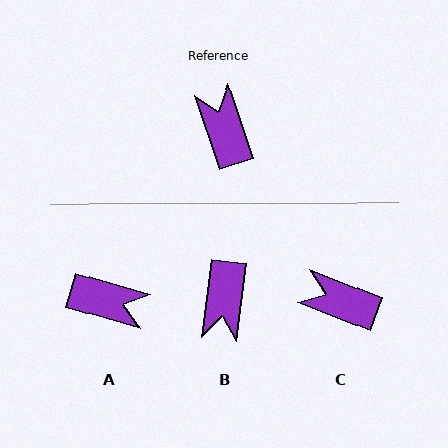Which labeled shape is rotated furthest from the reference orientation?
B, about 155 degrees away.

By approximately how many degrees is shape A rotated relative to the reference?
Approximately 125 degrees clockwise.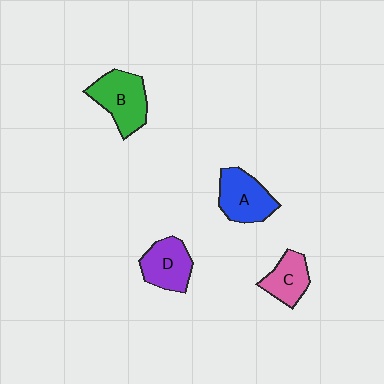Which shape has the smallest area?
Shape C (pink).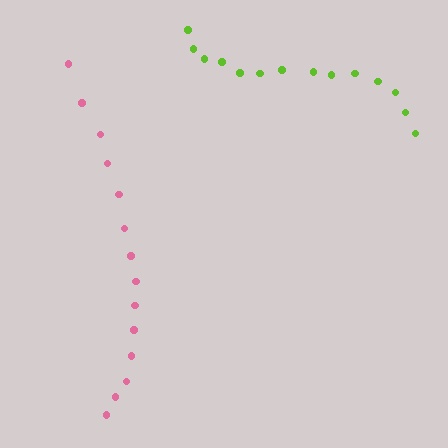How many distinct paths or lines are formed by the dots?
There are 2 distinct paths.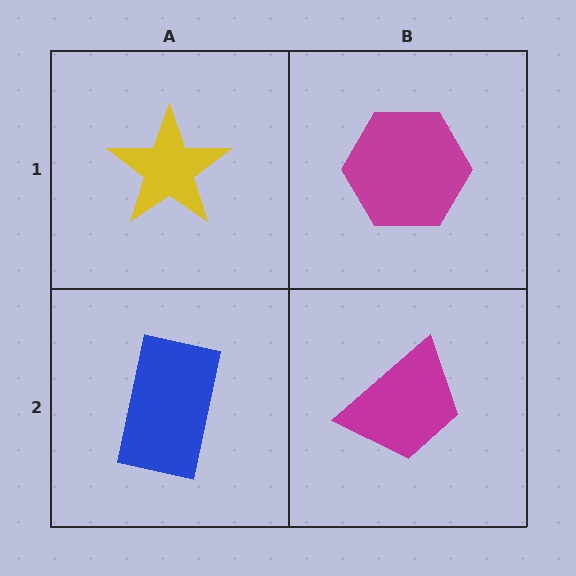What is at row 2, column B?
A magenta trapezoid.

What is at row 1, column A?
A yellow star.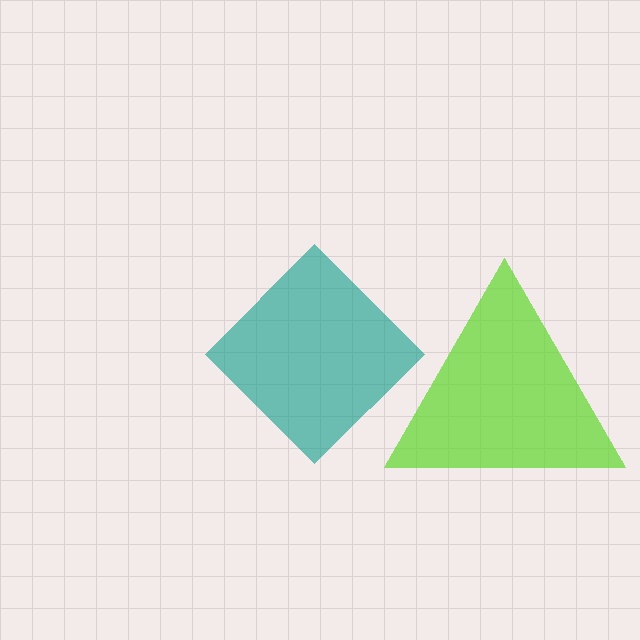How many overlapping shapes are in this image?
There are 2 overlapping shapes in the image.